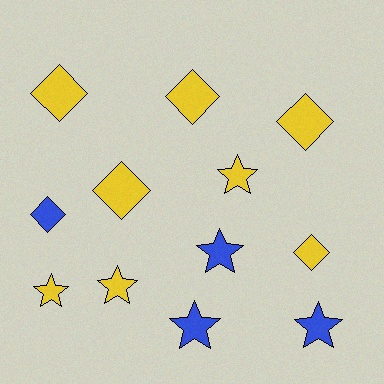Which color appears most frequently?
Yellow, with 8 objects.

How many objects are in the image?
There are 12 objects.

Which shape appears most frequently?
Star, with 6 objects.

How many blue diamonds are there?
There is 1 blue diamond.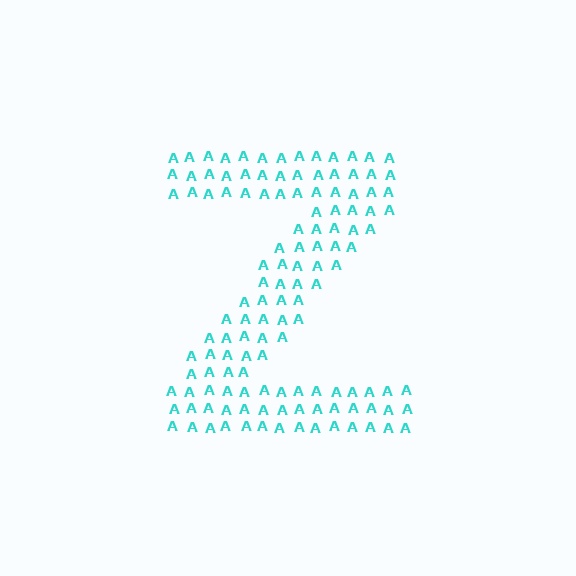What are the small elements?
The small elements are letter A's.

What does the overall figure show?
The overall figure shows the letter Z.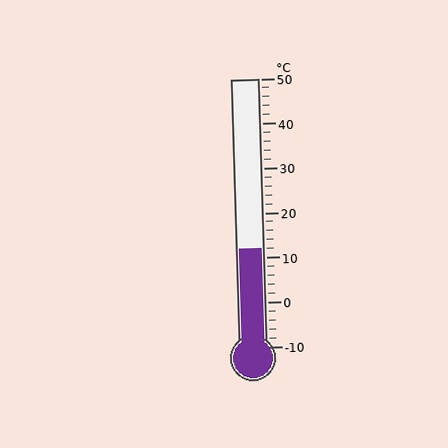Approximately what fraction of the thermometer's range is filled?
The thermometer is filled to approximately 35% of its range.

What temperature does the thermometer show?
The thermometer shows approximately 12°C.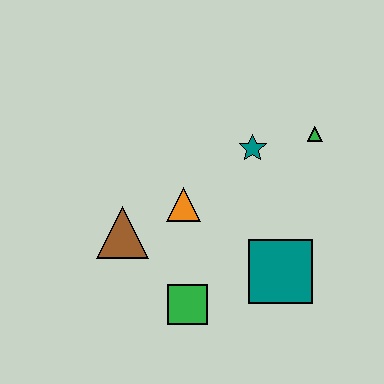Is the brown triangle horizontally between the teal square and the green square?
No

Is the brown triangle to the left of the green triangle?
Yes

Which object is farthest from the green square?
The green triangle is farthest from the green square.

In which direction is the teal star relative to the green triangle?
The teal star is to the left of the green triangle.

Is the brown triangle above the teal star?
No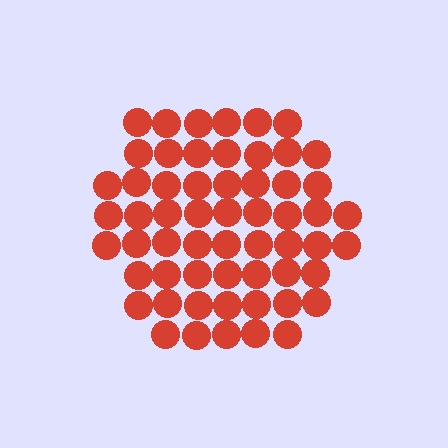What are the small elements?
The small elements are circles.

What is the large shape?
The large shape is a hexagon.